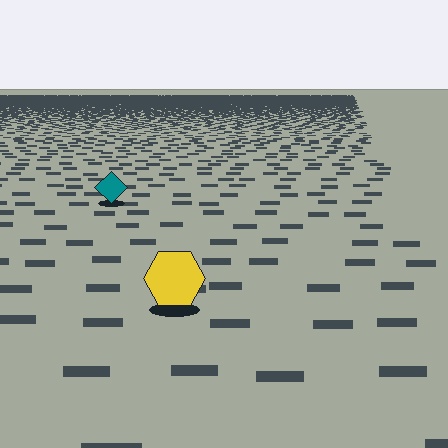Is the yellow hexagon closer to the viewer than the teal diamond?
Yes. The yellow hexagon is closer — you can tell from the texture gradient: the ground texture is coarser near it.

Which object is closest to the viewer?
The yellow hexagon is closest. The texture marks near it are larger and more spread out.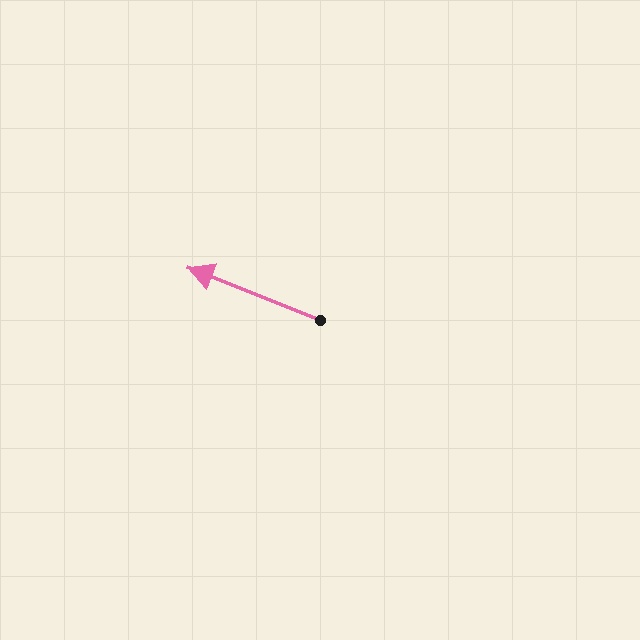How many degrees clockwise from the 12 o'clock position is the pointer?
Approximately 292 degrees.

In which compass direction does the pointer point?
West.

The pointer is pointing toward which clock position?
Roughly 10 o'clock.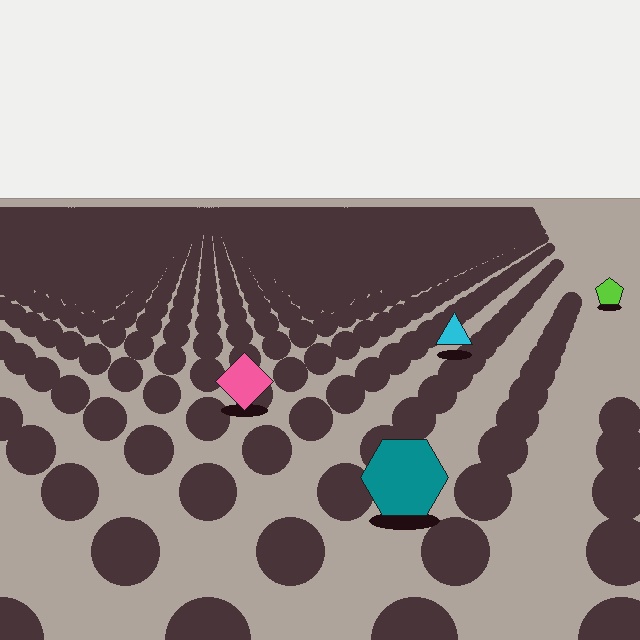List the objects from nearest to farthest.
From nearest to farthest: the teal hexagon, the pink diamond, the cyan triangle, the lime pentagon.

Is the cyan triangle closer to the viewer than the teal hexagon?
No. The teal hexagon is closer — you can tell from the texture gradient: the ground texture is coarser near it.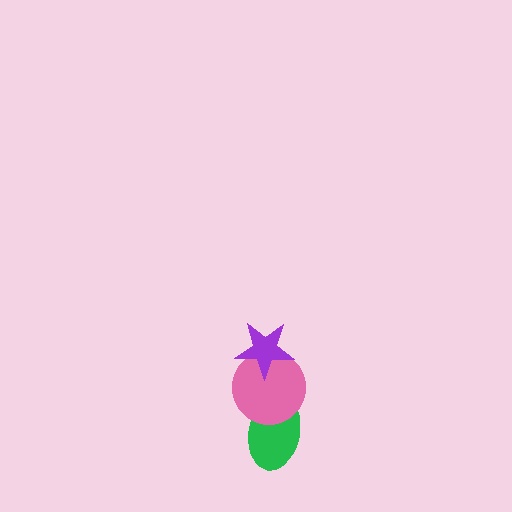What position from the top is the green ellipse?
The green ellipse is 3rd from the top.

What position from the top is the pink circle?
The pink circle is 2nd from the top.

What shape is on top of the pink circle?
The purple star is on top of the pink circle.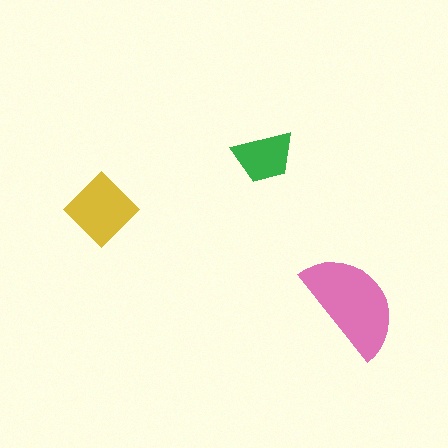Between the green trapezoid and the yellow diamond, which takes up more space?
The yellow diamond.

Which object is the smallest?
The green trapezoid.